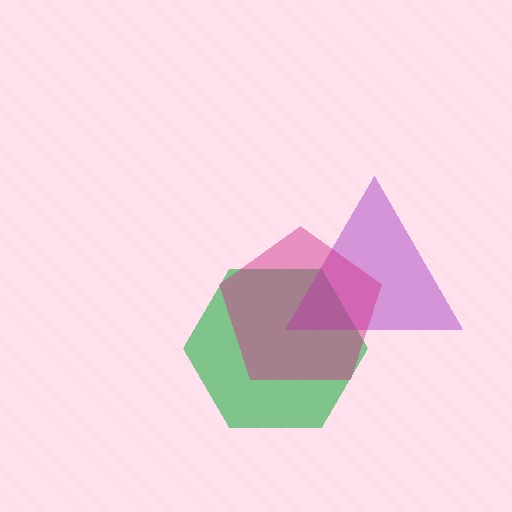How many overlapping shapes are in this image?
There are 3 overlapping shapes in the image.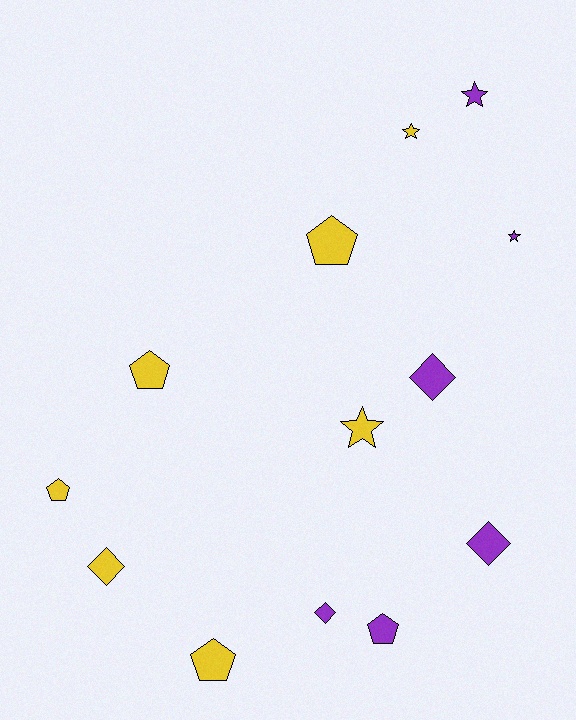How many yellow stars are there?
There are 2 yellow stars.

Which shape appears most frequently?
Pentagon, with 5 objects.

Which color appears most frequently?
Yellow, with 7 objects.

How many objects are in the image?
There are 13 objects.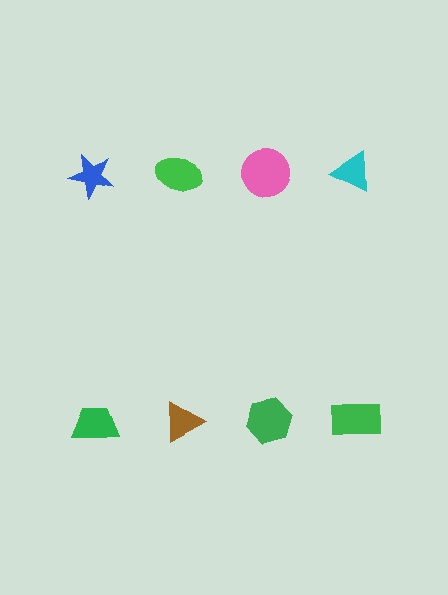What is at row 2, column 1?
A green trapezoid.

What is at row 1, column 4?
A cyan triangle.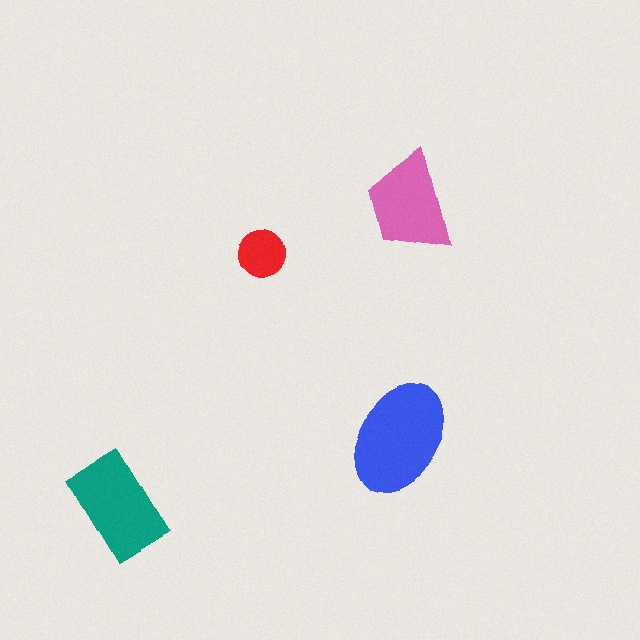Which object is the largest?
The blue ellipse.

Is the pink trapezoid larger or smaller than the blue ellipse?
Smaller.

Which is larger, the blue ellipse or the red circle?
The blue ellipse.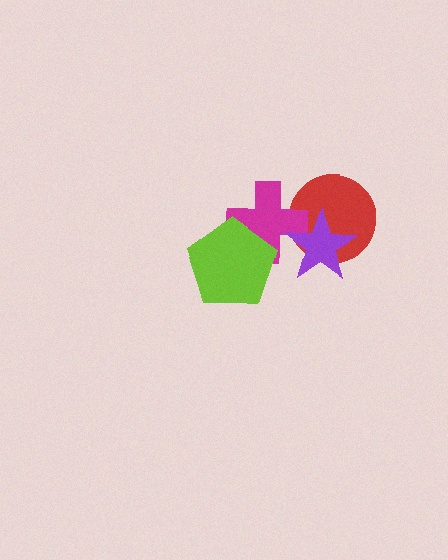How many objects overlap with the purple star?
2 objects overlap with the purple star.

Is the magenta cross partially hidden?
Yes, it is partially covered by another shape.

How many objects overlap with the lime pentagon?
1 object overlaps with the lime pentagon.